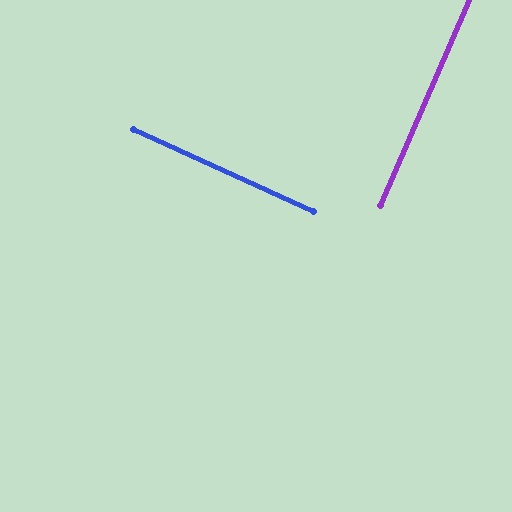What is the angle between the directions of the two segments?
Approximately 89 degrees.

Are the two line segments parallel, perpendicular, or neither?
Perpendicular — they meet at approximately 89°.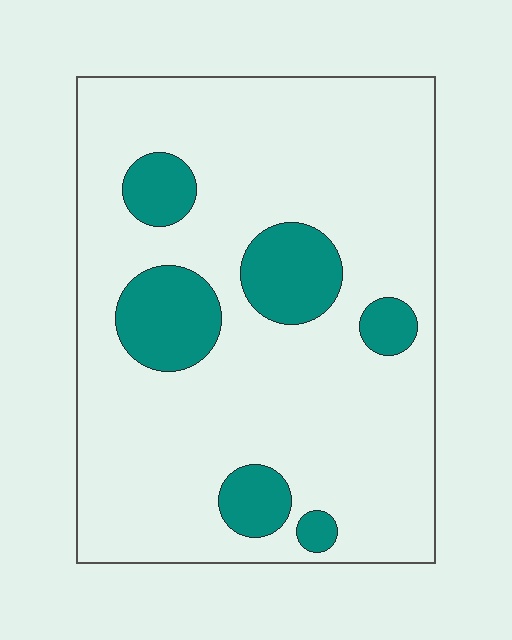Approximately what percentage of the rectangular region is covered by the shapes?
Approximately 15%.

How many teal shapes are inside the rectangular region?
6.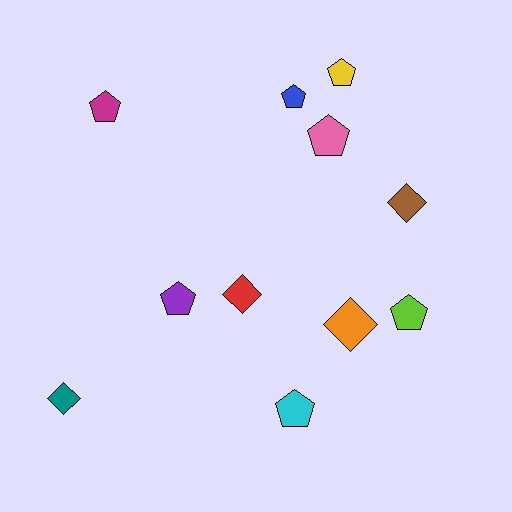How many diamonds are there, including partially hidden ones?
There are 4 diamonds.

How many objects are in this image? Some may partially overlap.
There are 11 objects.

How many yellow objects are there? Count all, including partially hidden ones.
There is 1 yellow object.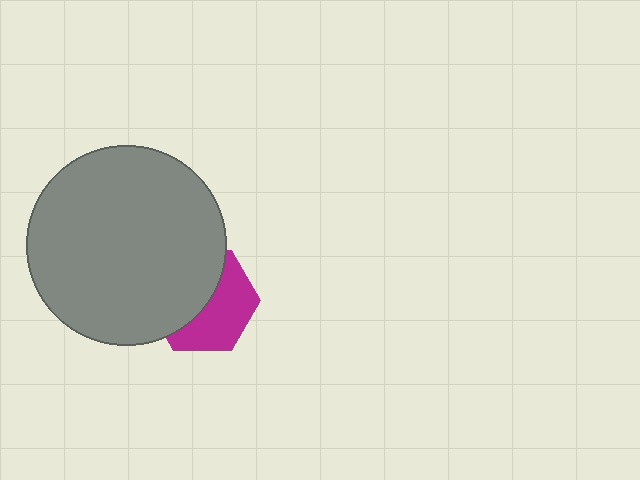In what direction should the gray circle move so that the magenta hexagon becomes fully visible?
The gray circle should move toward the upper-left. That is the shortest direction to clear the overlap and leave the magenta hexagon fully visible.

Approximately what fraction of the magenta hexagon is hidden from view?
Roughly 52% of the magenta hexagon is hidden behind the gray circle.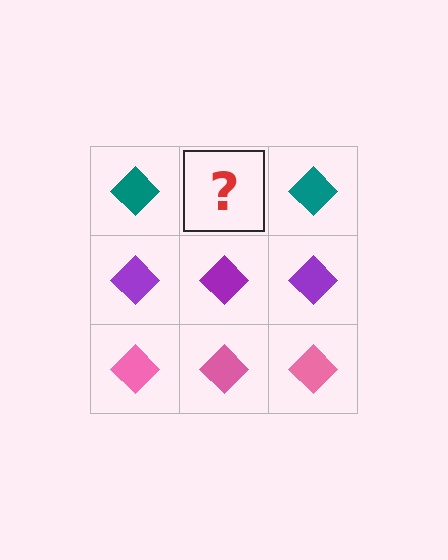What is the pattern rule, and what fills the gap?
The rule is that each row has a consistent color. The gap should be filled with a teal diamond.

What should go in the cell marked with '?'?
The missing cell should contain a teal diamond.